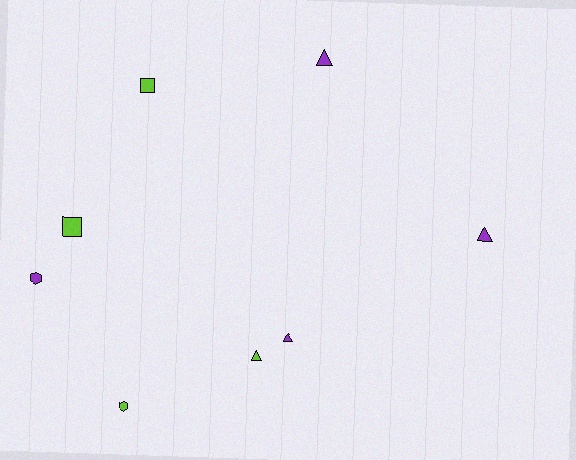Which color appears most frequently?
Purple, with 4 objects.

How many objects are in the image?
There are 8 objects.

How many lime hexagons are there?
There is 1 lime hexagon.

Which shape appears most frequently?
Triangle, with 4 objects.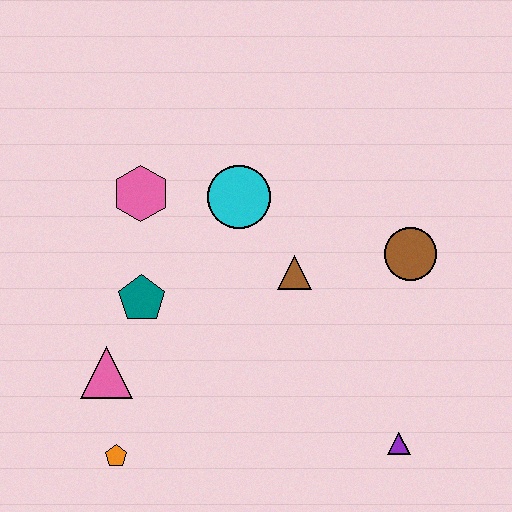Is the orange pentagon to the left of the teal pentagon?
Yes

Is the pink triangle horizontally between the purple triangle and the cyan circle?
No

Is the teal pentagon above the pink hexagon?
No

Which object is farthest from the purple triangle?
The pink hexagon is farthest from the purple triangle.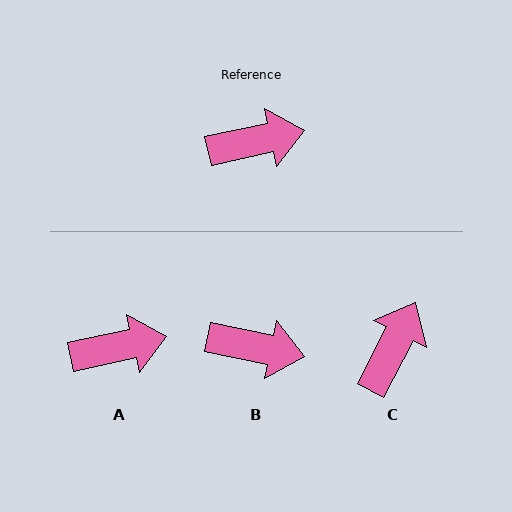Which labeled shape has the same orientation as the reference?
A.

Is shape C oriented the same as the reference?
No, it is off by about 50 degrees.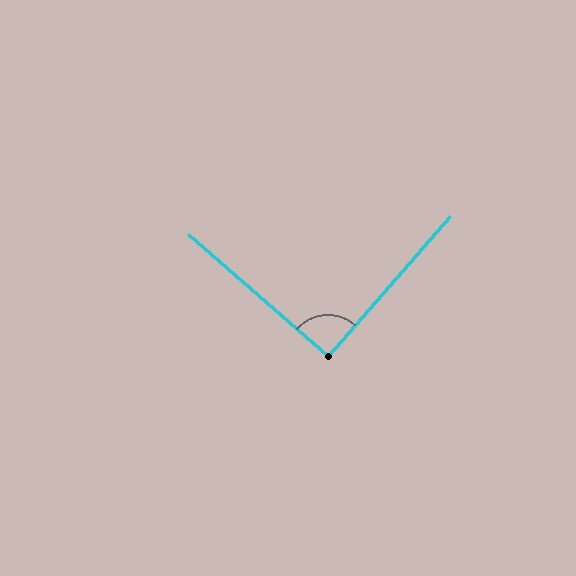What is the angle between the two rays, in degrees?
Approximately 90 degrees.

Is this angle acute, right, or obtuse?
It is approximately a right angle.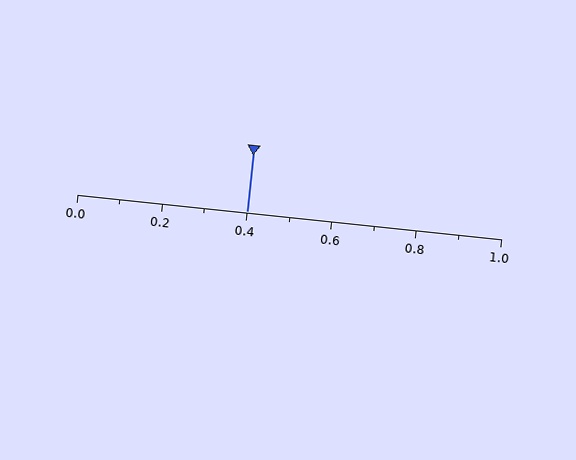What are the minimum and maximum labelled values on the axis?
The axis runs from 0.0 to 1.0.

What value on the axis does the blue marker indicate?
The marker indicates approximately 0.4.